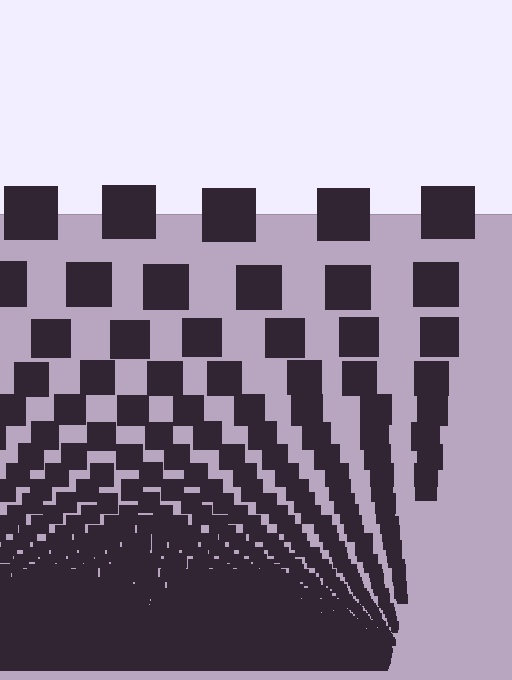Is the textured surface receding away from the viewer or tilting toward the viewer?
The surface appears to tilt toward the viewer. Texture elements get larger and sparser toward the top.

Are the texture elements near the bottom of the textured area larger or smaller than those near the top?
Smaller. The gradient is inverted — elements near the bottom are smaller and denser.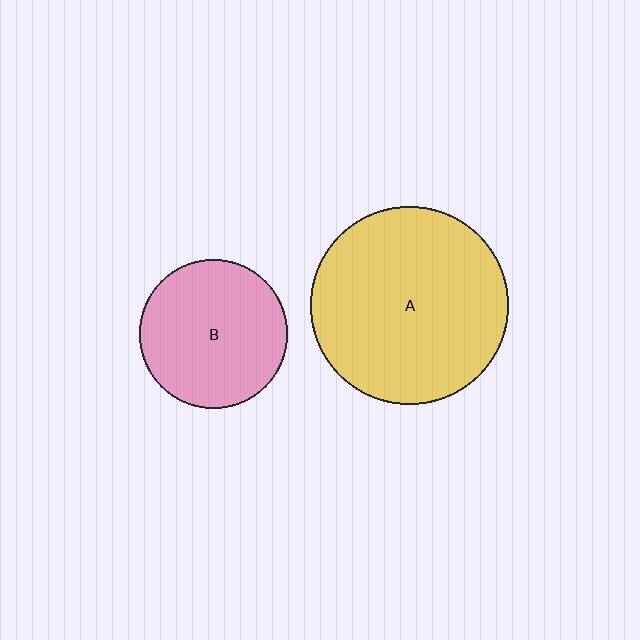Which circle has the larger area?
Circle A (yellow).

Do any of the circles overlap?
No, none of the circles overlap.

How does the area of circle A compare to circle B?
Approximately 1.8 times.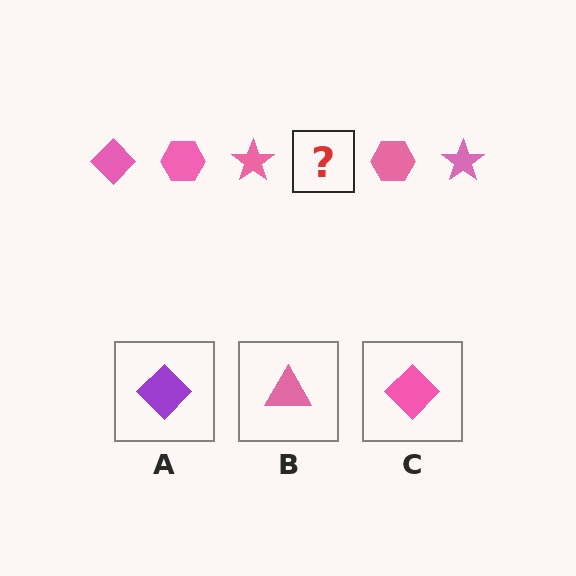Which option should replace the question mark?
Option C.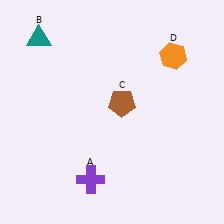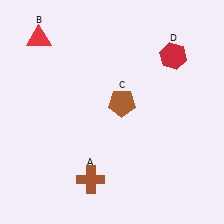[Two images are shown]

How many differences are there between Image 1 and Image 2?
There are 3 differences between the two images.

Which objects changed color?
A changed from purple to brown. B changed from teal to red. D changed from orange to red.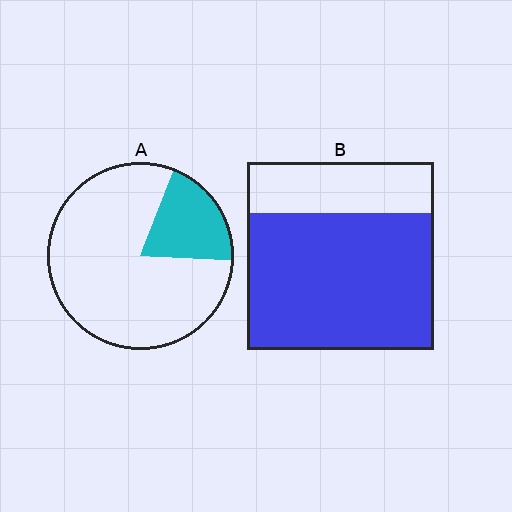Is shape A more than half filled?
No.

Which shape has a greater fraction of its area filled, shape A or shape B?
Shape B.